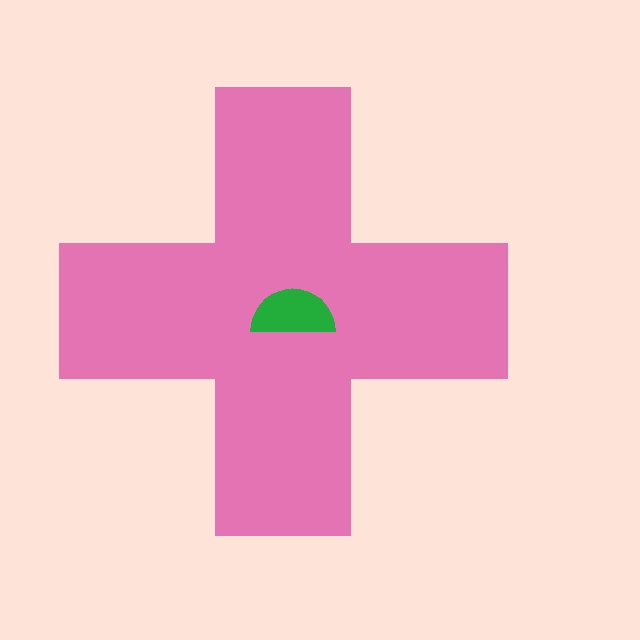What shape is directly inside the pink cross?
The green semicircle.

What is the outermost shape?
The pink cross.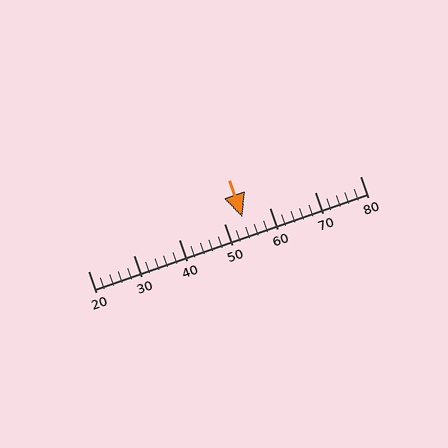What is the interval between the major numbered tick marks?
The major tick marks are spaced 10 units apart.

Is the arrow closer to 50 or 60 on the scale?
The arrow is closer to 50.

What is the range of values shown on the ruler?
The ruler shows values from 20 to 80.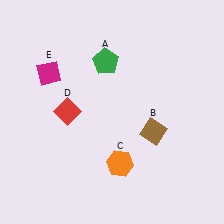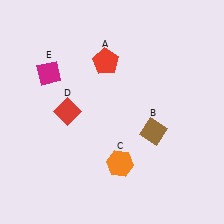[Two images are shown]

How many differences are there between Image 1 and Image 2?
There is 1 difference between the two images.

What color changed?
The pentagon (A) changed from green in Image 1 to red in Image 2.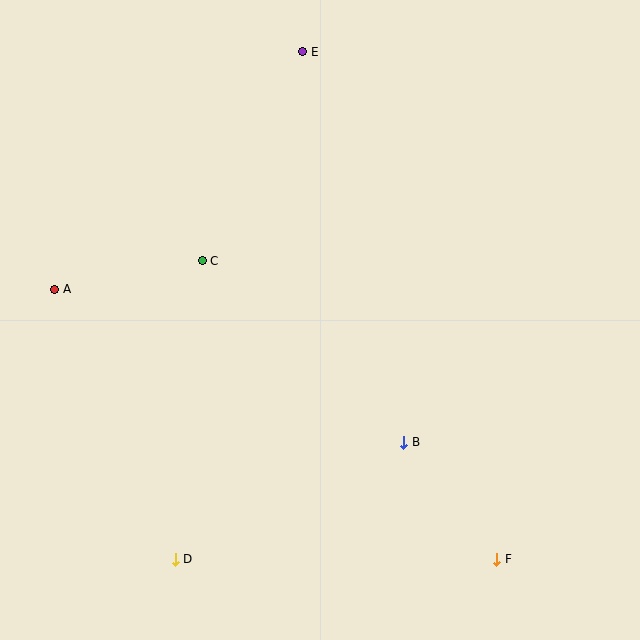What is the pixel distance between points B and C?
The distance between B and C is 271 pixels.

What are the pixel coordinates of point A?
Point A is at (55, 289).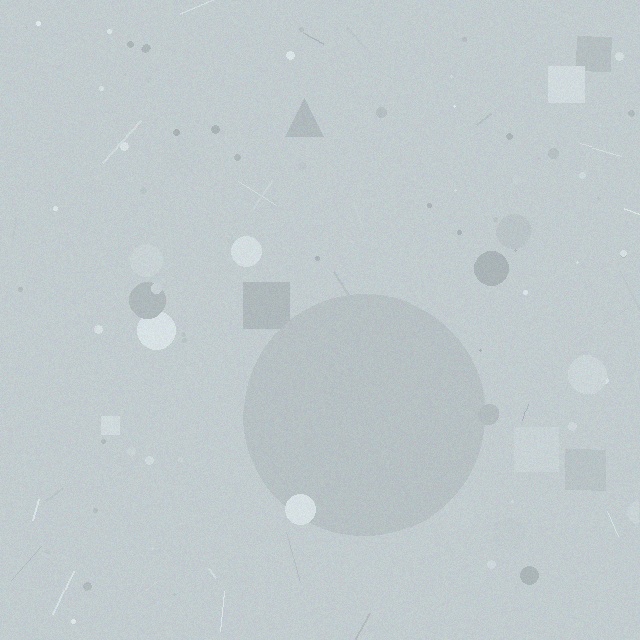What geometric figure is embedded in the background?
A circle is embedded in the background.